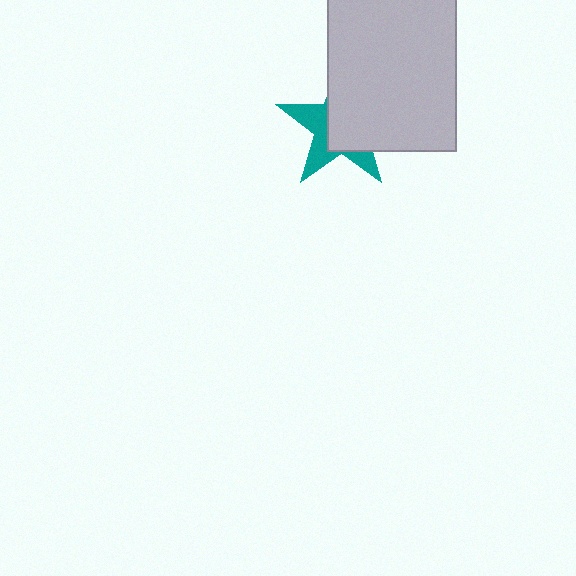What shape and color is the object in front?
The object in front is a light gray rectangle.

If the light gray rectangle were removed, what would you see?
You would see the complete teal star.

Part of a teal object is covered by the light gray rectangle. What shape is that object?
It is a star.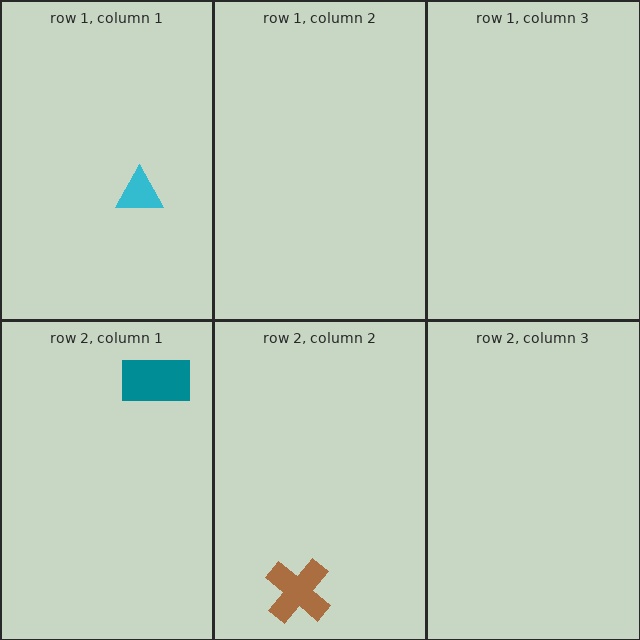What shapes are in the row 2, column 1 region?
The teal rectangle.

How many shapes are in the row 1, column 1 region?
1.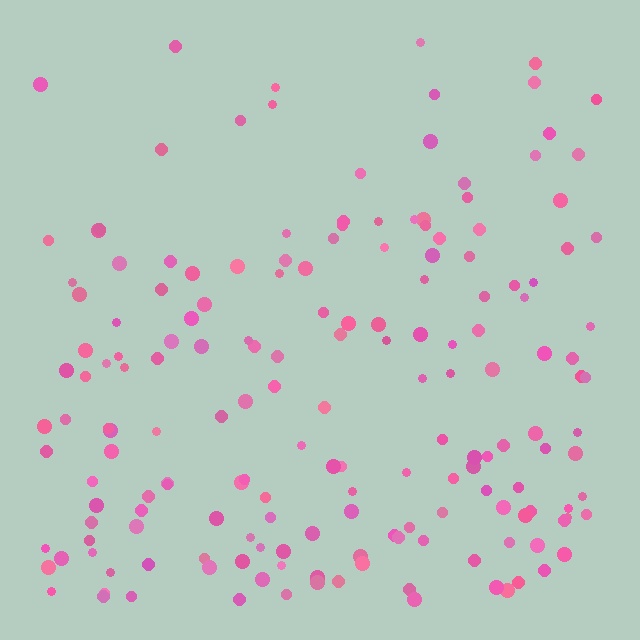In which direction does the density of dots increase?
From top to bottom, with the bottom side densest.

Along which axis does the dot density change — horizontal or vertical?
Vertical.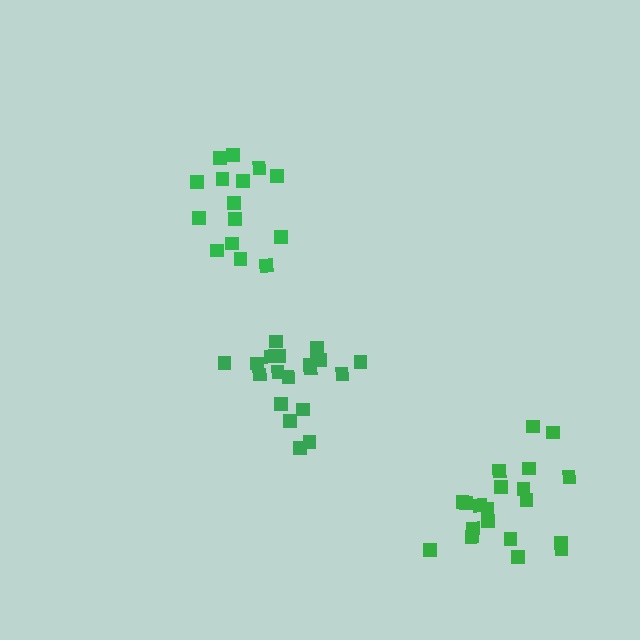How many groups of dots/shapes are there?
There are 3 groups.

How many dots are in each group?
Group 1: 20 dots, Group 2: 20 dots, Group 3: 15 dots (55 total).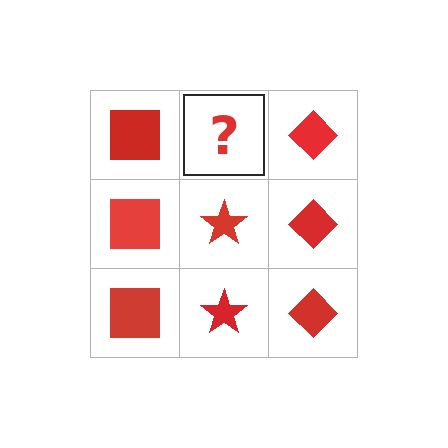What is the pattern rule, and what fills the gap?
The rule is that each column has a consistent shape. The gap should be filled with a red star.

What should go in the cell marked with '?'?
The missing cell should contain a red star.